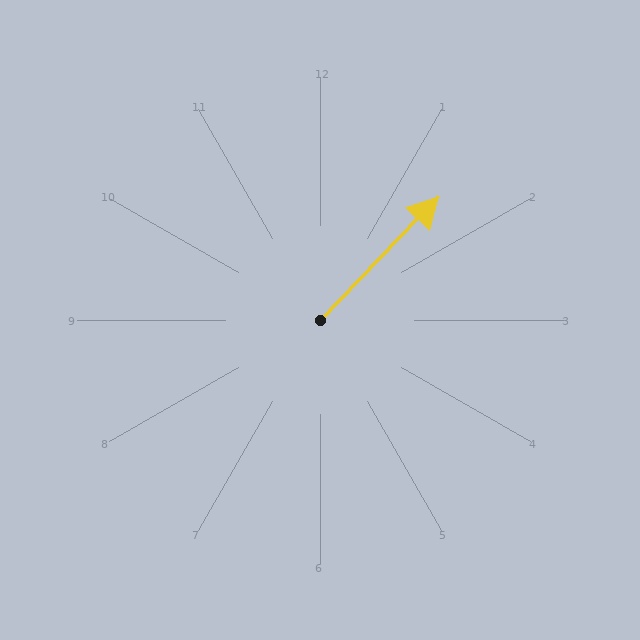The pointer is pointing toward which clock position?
Roughly 1 o'clock.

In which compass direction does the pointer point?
Northeast.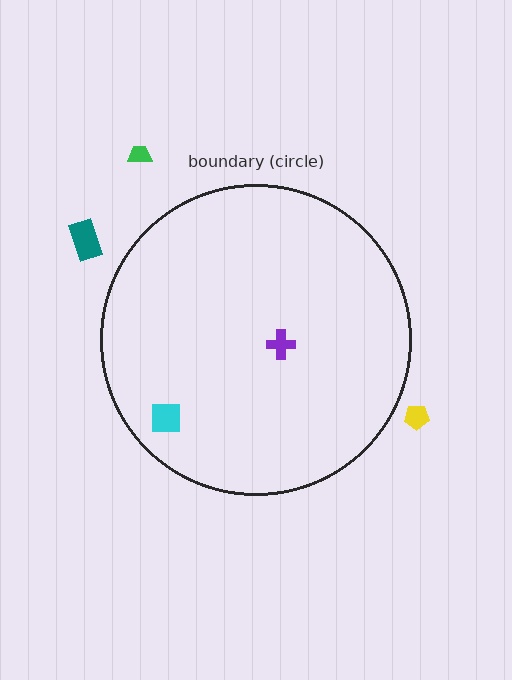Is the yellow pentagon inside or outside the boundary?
Outside.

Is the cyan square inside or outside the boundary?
Inside.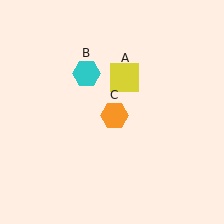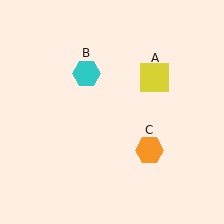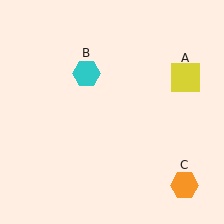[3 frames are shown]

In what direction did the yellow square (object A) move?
The yellow square (object A) moved right.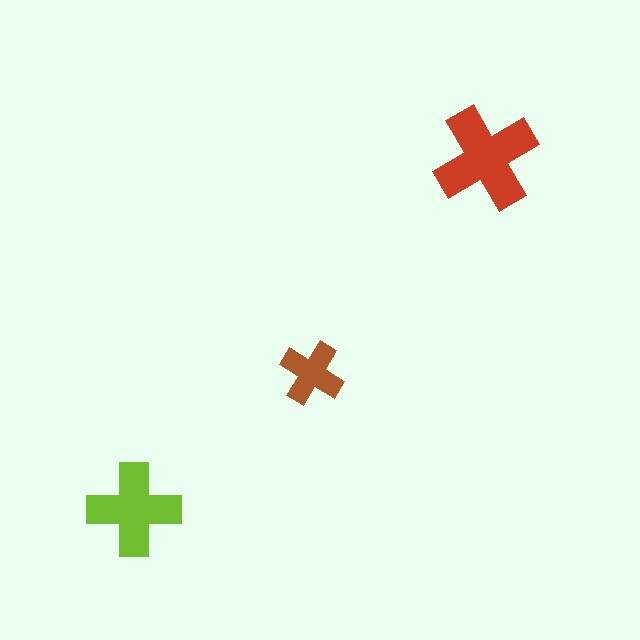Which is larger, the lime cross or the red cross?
The red one.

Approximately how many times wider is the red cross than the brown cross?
About 1.5 times wider.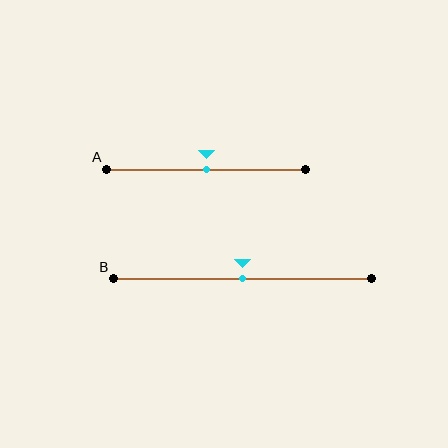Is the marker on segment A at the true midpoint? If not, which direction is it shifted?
Yes, the marker on segment A is at the true midpoint.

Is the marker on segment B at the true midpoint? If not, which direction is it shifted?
Yes, the marker on segment B is at the true midpoint.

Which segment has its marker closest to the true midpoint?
Segment A has its marker closest to the true midpoint.